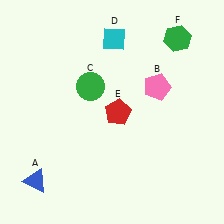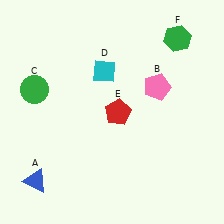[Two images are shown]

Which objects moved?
The objects that moved are: the green circle (C), the cyan diamond (D).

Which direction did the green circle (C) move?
The green circle (C) moved left.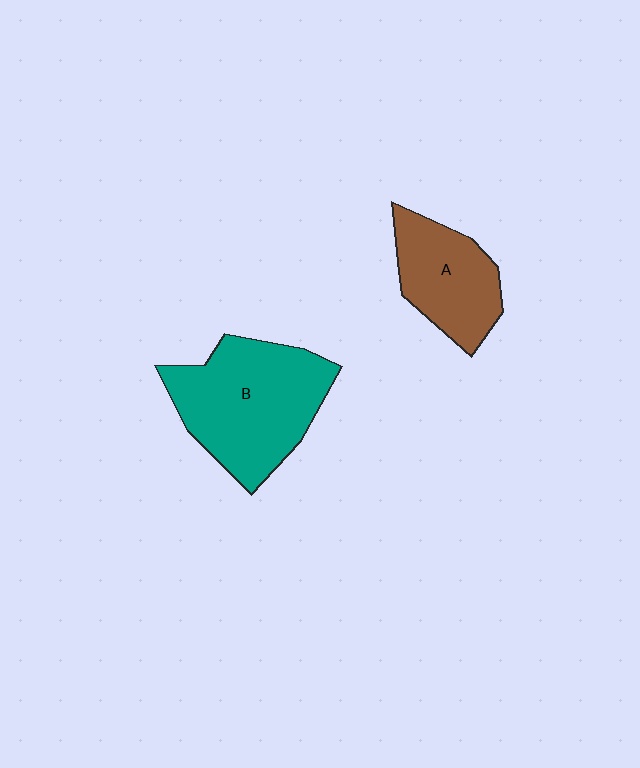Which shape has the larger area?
Shape B (teal).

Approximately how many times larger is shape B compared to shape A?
Approximately 1.6 times.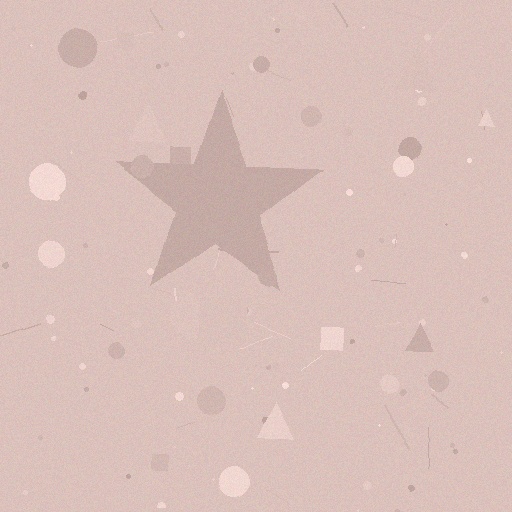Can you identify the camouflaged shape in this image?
The camouflaged shape is a star.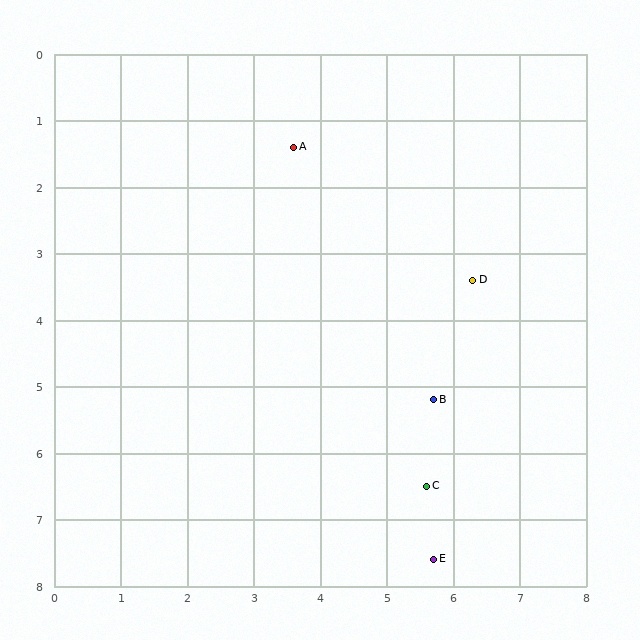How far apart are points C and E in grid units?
Points C and E are about 1.1 grid units apart.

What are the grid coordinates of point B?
Point B is at approximately (5.7, 5.2).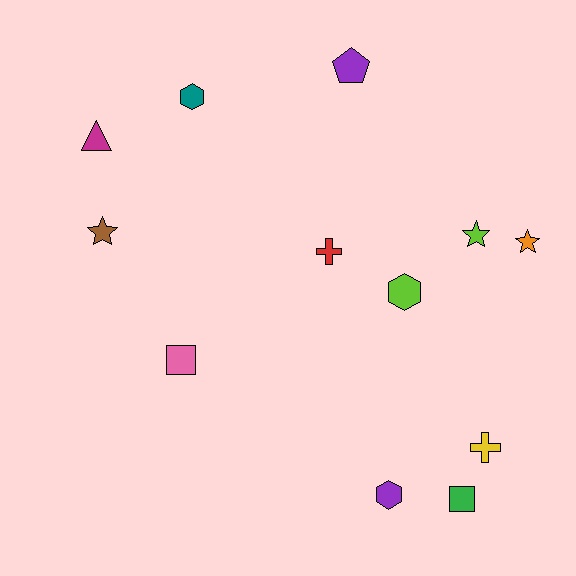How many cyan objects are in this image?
There are no cyan objects.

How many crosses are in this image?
There are 2 crosses.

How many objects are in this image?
There are 12 objects.